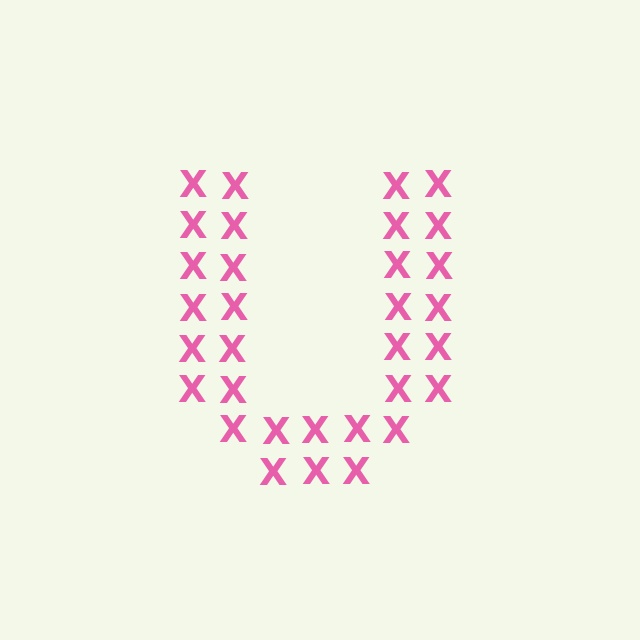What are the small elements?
The small elements are letter X's.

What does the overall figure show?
The overall figure shows the letter U.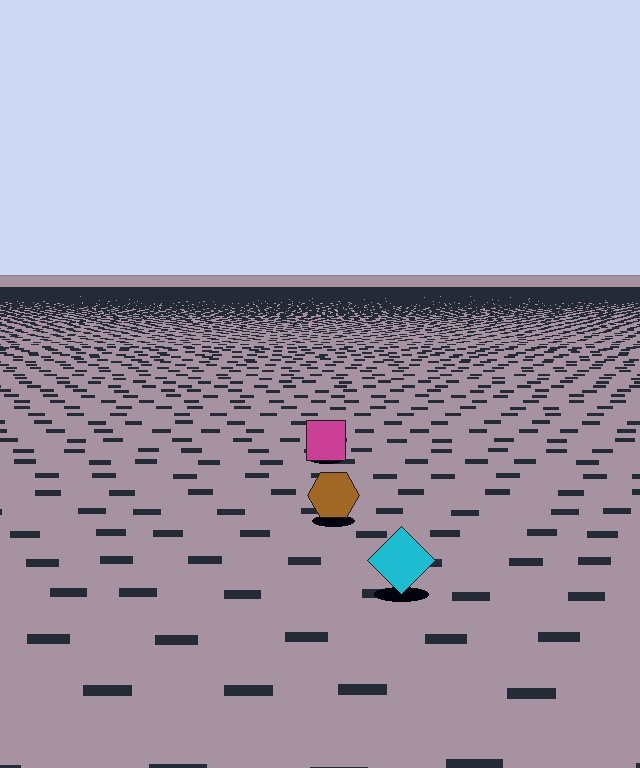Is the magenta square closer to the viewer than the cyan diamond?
No. The cyan diamond is closer — you can tell from the texture gradient: the ground texture is coarser near it.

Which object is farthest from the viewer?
The magenta square is farthest from the viewer. It appears smaller and the ground texture around it is denser.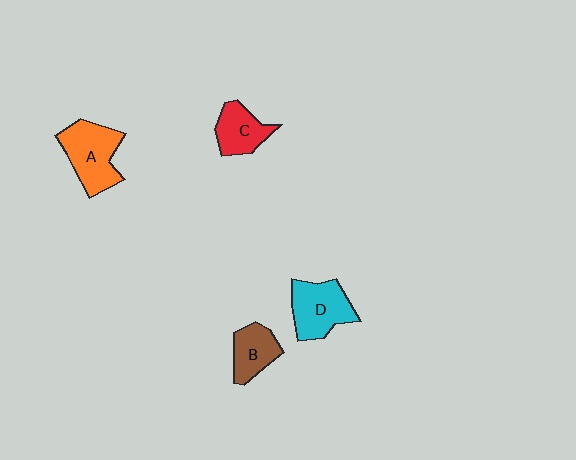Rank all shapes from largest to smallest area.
From largest to smallest: A (orange), D (cyan), C (red), B (brown).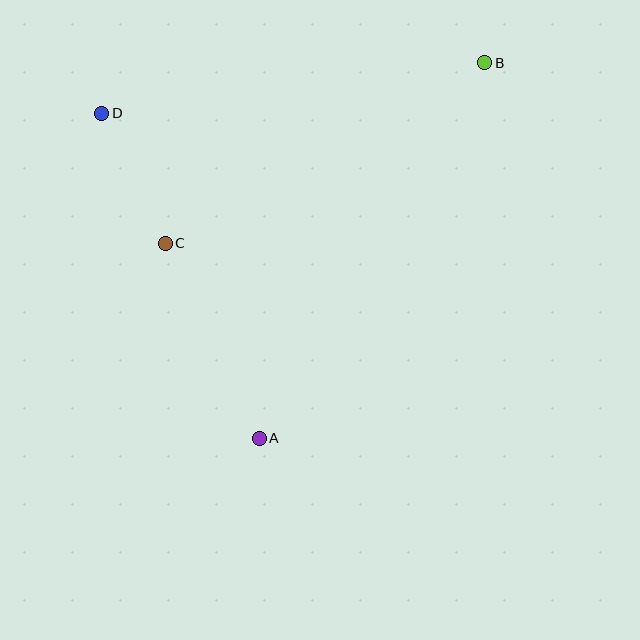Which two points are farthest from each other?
Points A and B are farthest from each other.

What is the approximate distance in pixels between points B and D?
The distance between B and D is approximately 386 pixels.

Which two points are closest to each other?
Points C and D are closest to each other.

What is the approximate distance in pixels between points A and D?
The distance between A and D is approximately 361 pixels.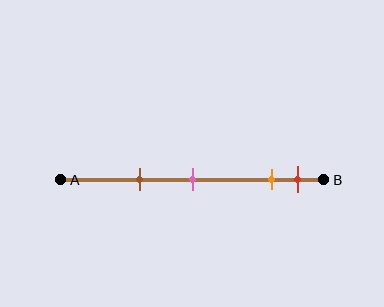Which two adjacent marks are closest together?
The orange and red marks are the closest adjacent pair.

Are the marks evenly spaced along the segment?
No, the marks are not evenly spaced.